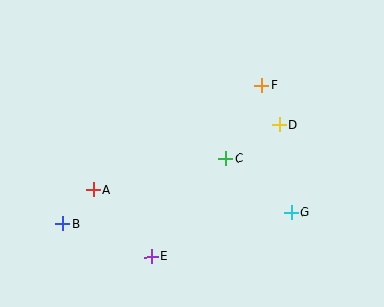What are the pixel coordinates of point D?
Point D is at (280, 125).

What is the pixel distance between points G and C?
The distance between G and C is 85 pixels.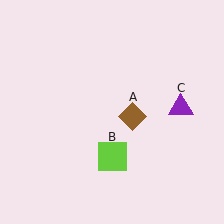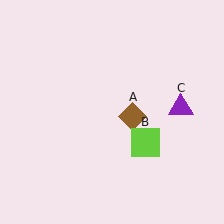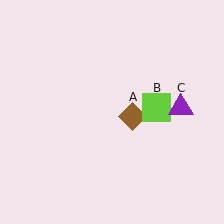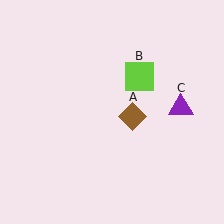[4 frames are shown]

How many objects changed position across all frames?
1 object changed position: lime square (object B).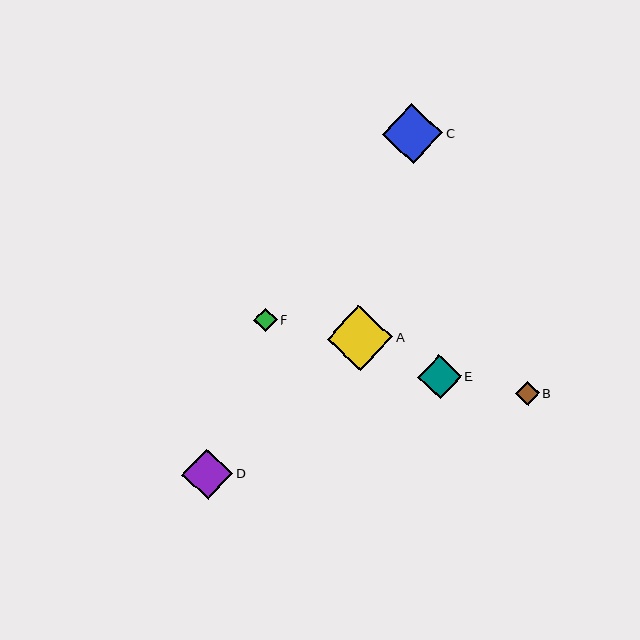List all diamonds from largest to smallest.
From largest to smallest: A, C, D, E, B, F.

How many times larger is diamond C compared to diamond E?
Diamond C is approximately 1.4 times the size of diamond E.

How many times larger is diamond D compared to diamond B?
Diamond D is approximately 2.1 times the size of diamond B.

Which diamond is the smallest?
Diamond F is the smallest with a size of approximately 24 pixels.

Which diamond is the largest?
Diamond A is the largest with a size of approximately 66 pixels.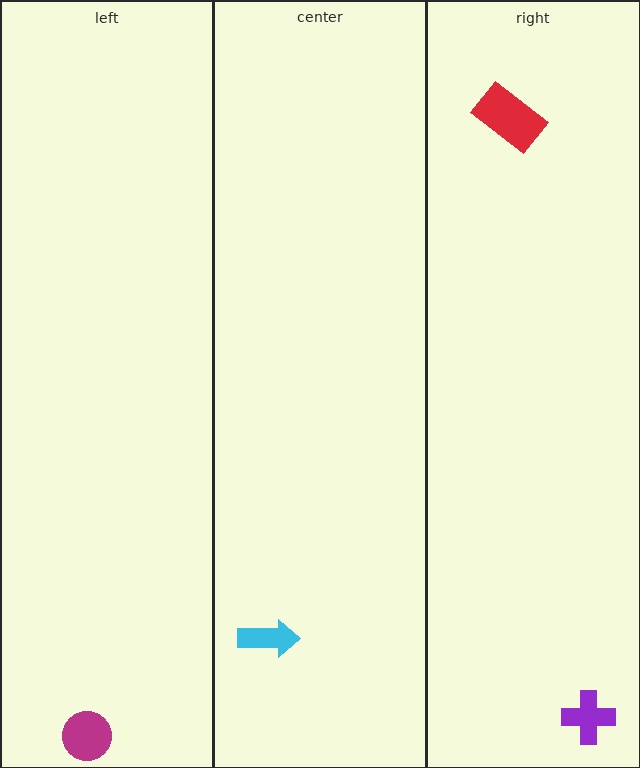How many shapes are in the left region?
1.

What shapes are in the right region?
The purple cross, the red rectangle.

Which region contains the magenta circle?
The left region.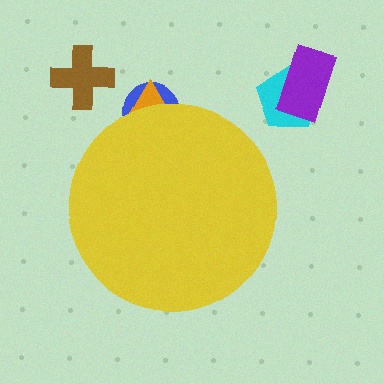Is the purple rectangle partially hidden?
No, the purple rectangle is fully visible.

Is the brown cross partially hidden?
No, the brown cross is fully visible.